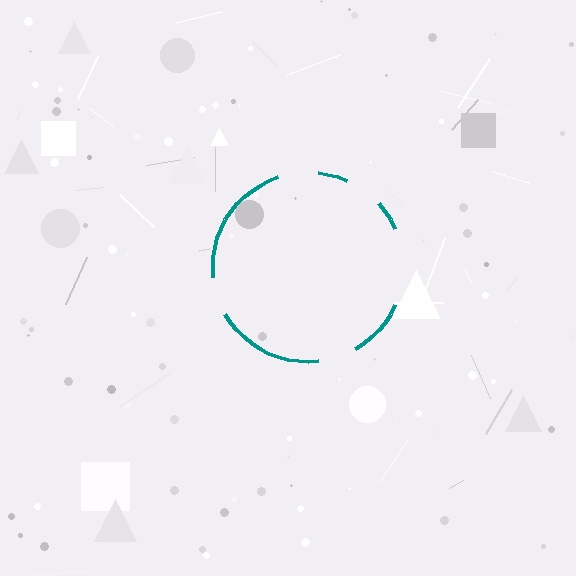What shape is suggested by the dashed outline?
The dashed outline suggests a circle.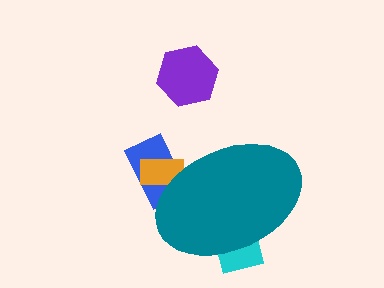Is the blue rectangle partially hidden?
Yes, the blue rectangle is partially hidden behind the teal ellipse.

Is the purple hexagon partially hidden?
No, the purple hexagon is fully visible.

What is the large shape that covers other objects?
A teal ellipse.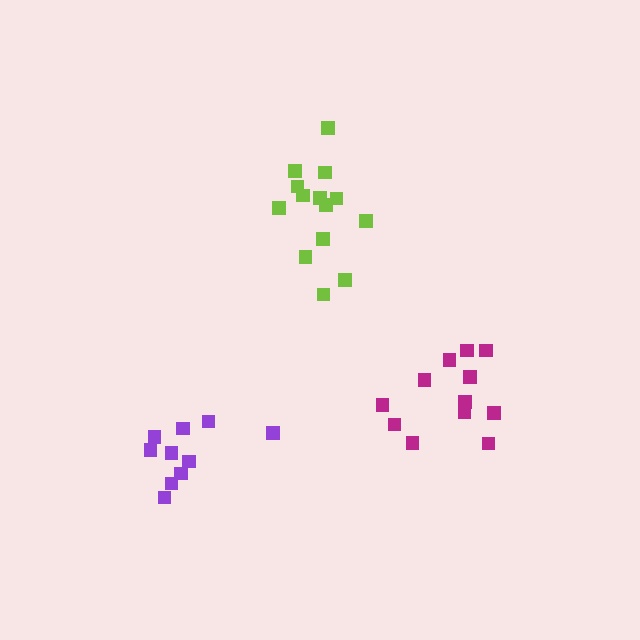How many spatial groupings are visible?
There are 3 spatial groupings.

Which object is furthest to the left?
The purple cluster is leftmost.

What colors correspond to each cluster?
The clusters are colored: lime, magenta, purple.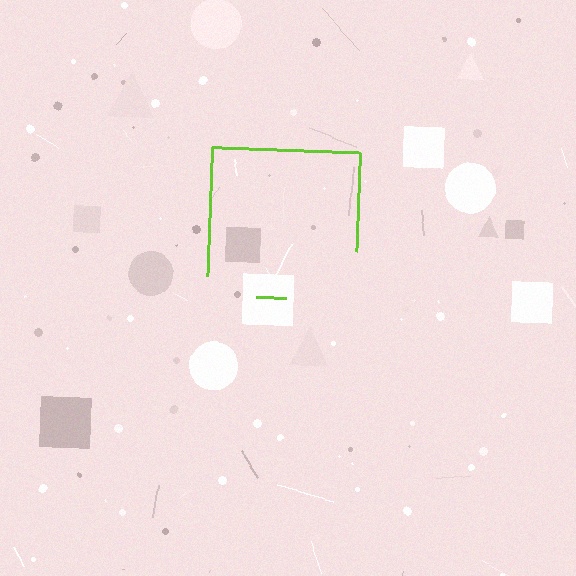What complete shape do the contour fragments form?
The contour fragments form a square.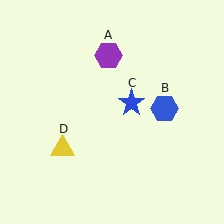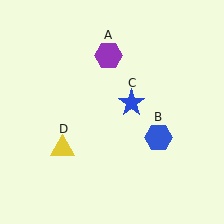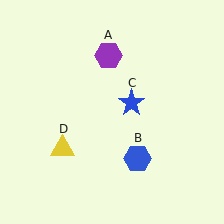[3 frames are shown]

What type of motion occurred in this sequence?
The blue hexagon (object B) rotated clockwise around the center of the scene.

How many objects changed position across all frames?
1 object changed position: blue hexagon (object B).